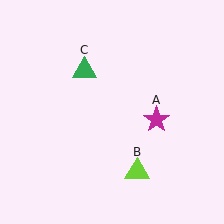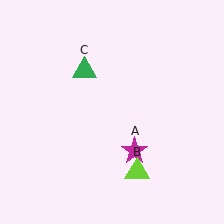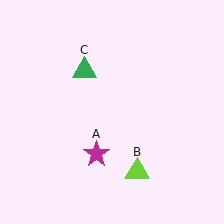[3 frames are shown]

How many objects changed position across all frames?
1 object changed position: magenta star (object A).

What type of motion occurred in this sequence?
The magenta star (object A) rotated clockwise around the center of the scene.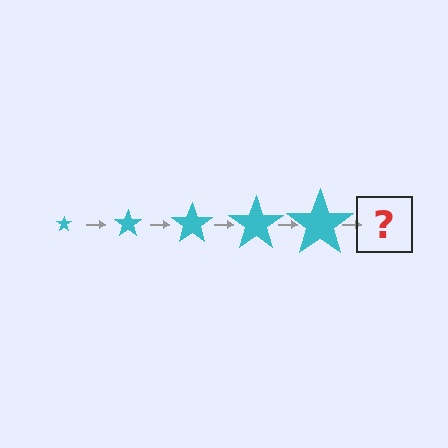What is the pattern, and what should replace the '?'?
The pattern is that the star gets progressively larger each step. The '?' should be a cyan star, larger than the previous one.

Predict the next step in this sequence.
The next step is a cyan star, larger than the previous one.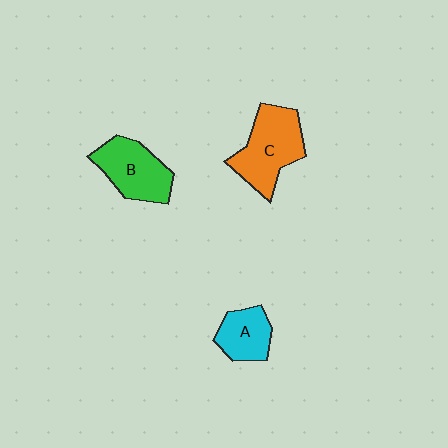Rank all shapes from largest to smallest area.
From largest to smallest: C (orange), B (green), A (cyan).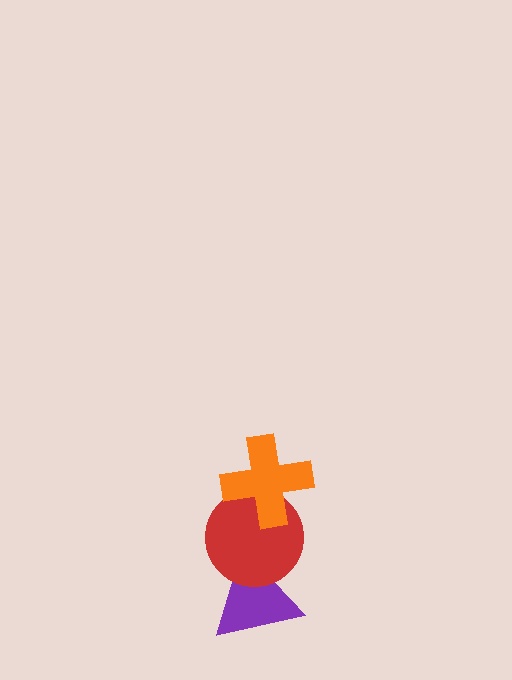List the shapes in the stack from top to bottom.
From top to bottom: the orange cross, the red circle, the purple triangle.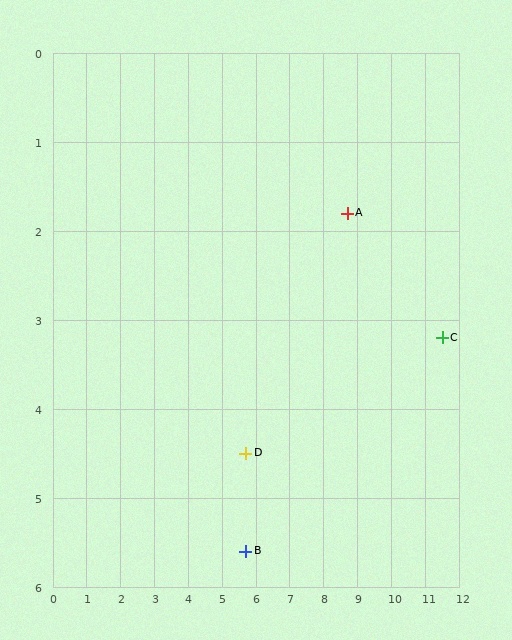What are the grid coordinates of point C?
Point C is at approximately (11.5, 3.2).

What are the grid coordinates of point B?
Point B is at approximately (5.7, 5.6).